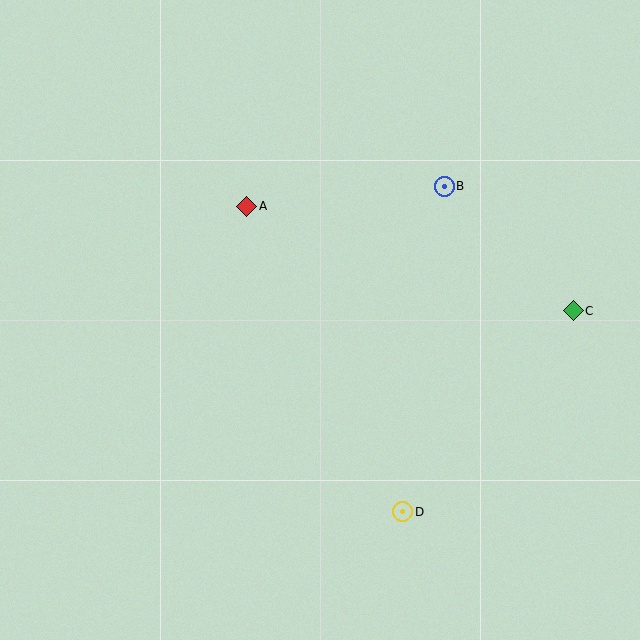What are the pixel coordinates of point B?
Point B is at (444, 186).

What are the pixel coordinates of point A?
Point A is at (247, 206).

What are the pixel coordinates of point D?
Point D is at (403, 512).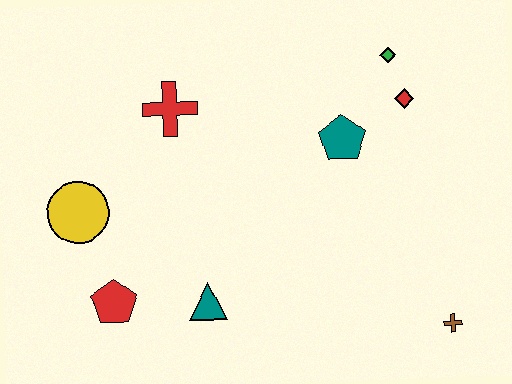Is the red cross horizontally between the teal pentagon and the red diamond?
No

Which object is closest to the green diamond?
The red diamond is closest to the green diamond.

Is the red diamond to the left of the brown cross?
Yes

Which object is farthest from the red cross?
The brown cross is farthest from the red cross.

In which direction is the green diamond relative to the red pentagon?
The green diamond is to the right of the red pentagon.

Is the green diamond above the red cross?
Yes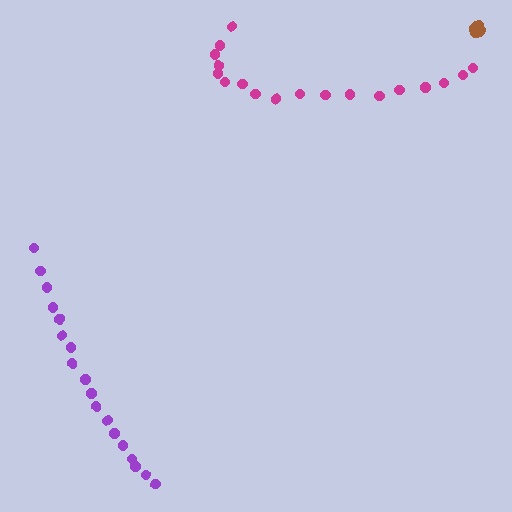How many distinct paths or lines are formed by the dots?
There are 3 distinct paths.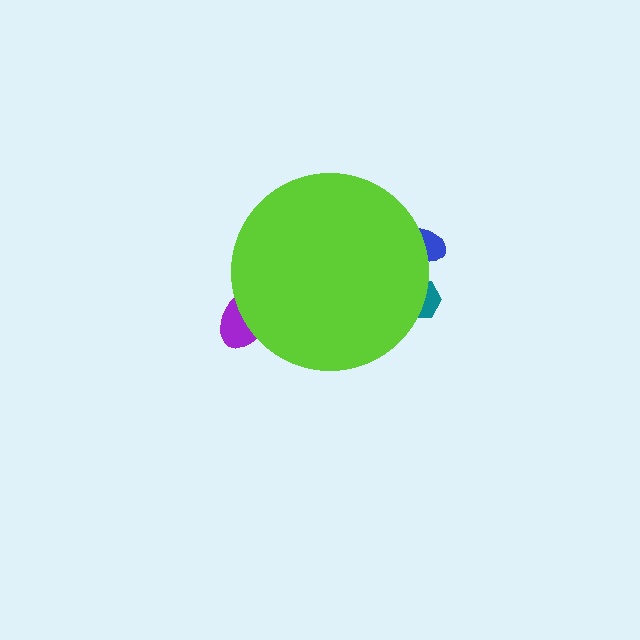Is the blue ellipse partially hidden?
Yes, the blue ellipse is partially hidden behind the lime circle.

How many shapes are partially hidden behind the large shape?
3 shapes are partially hidden.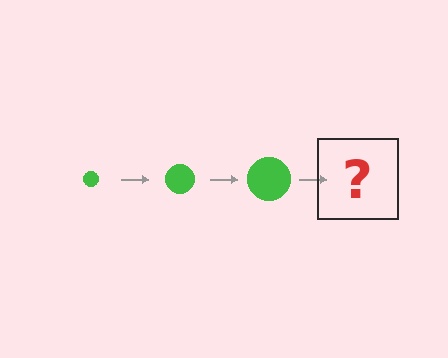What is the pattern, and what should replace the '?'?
The pattern is that the circle gets progressively larger each step. The '?' should be a green circle, larger than the previous one.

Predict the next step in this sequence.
The next step is a green circle, larger than the previous one.